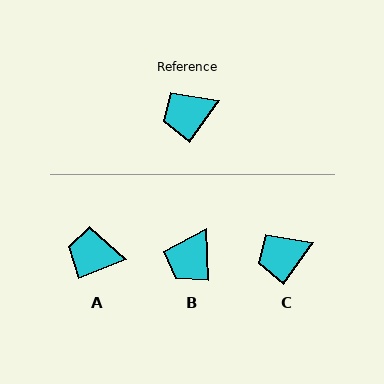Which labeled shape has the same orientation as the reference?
C.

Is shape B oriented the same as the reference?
No, it is off by about 37 degrees.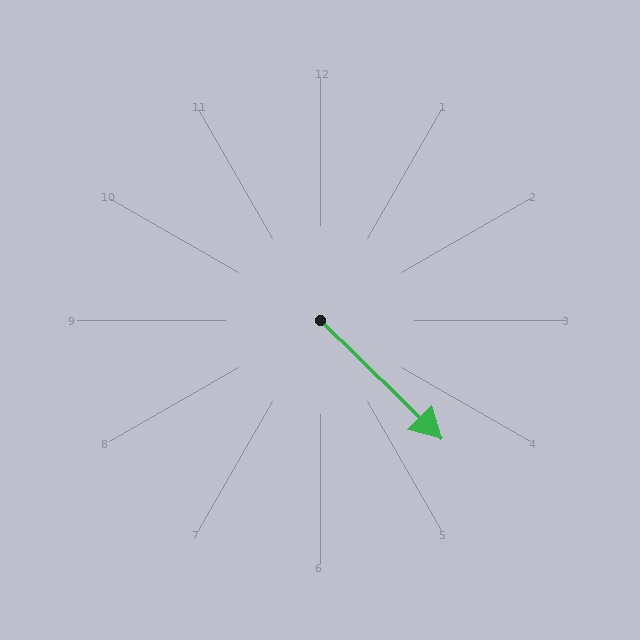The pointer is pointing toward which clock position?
Roughly 4 o'clock.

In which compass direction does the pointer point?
Southeast.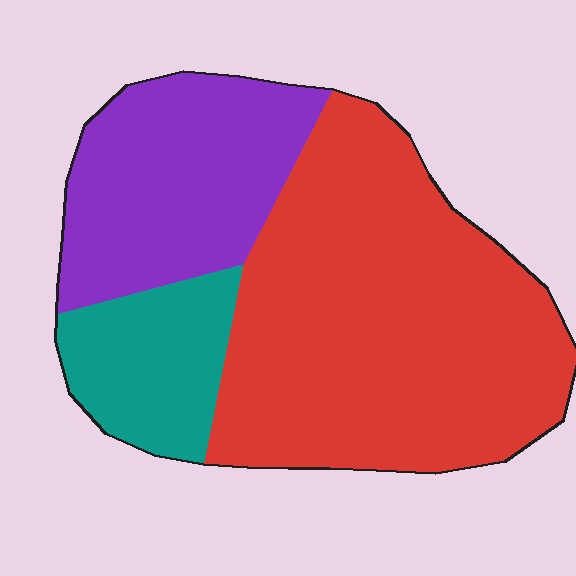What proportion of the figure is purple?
Purple takes up about one quarter (1/4) of the figure.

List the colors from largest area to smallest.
From largest to smallest: red, purple, teal.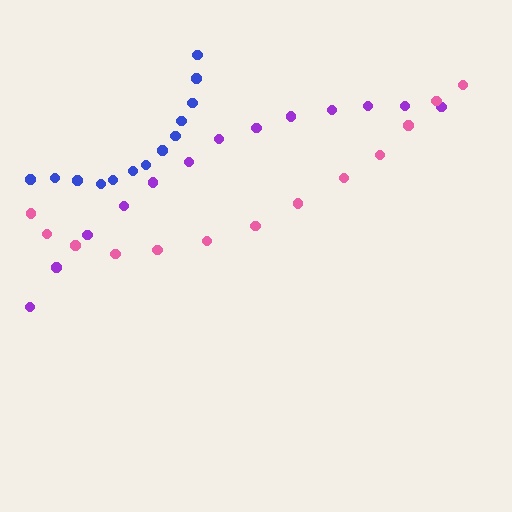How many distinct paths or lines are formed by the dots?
There are 3 distinct paths.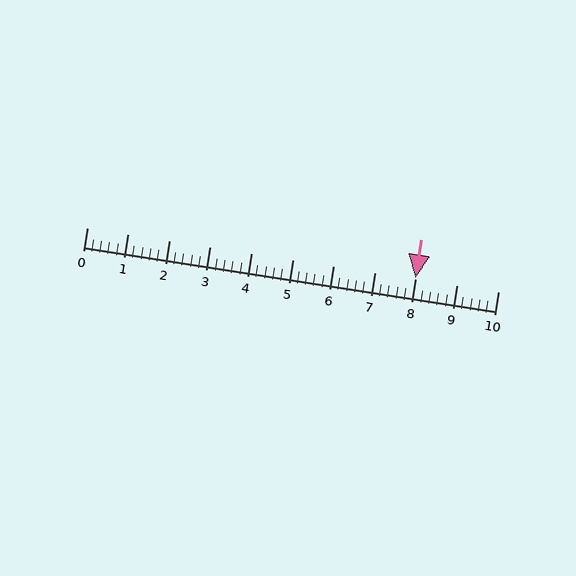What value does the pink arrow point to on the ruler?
The pink arrow points to approximately 8.0.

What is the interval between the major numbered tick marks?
The major tick marks are spaced 1 units apart.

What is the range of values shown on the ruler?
The ruler shows values from 0 to 10.